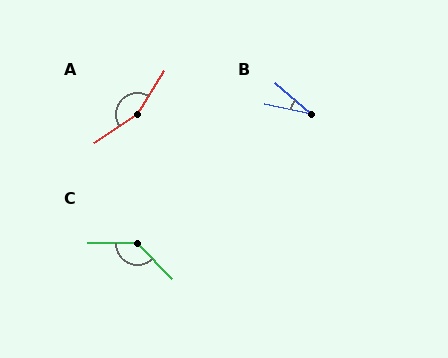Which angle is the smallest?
B, at approximately 28 degrees.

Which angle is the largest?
A, at approximately 156 degrees.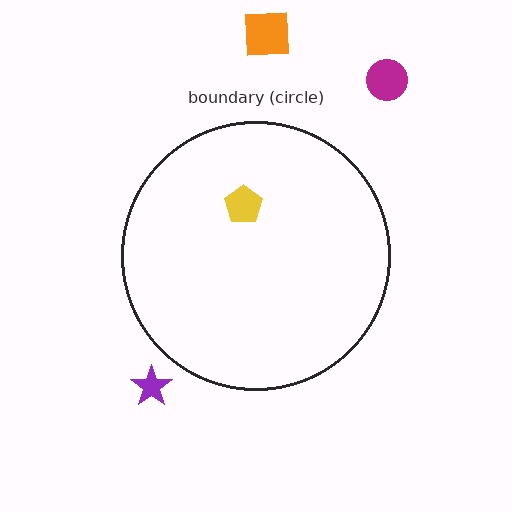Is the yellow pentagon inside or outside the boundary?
Inside.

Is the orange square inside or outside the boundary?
Outside.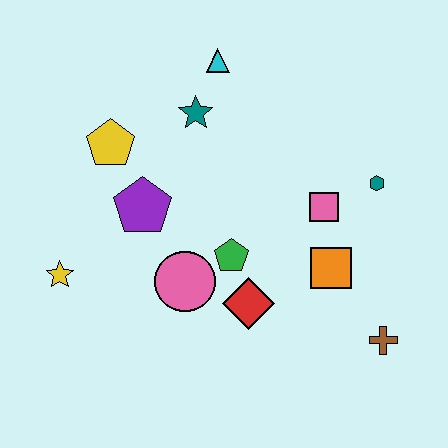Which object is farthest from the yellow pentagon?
The brown cross is farthest from the yellow pentagon.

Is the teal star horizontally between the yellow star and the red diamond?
Yes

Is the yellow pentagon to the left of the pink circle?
Yes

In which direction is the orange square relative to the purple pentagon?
The orange square is to the right of the purple pentagon.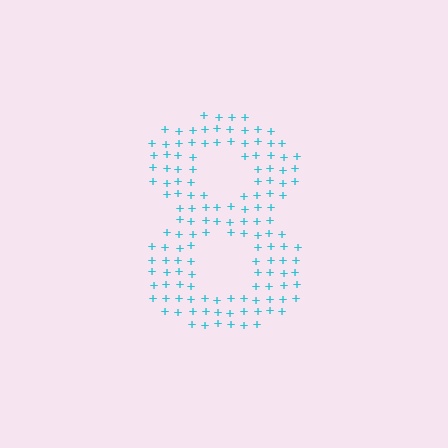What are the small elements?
The small elements are plus signs.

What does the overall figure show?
The overall figure shows the digit 8.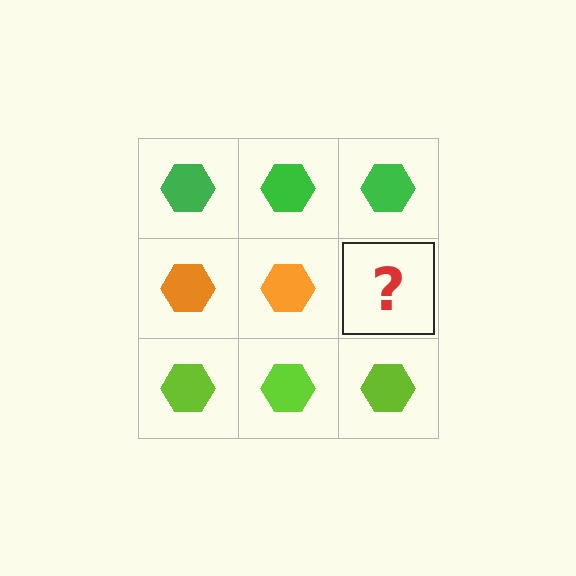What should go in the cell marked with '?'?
The missing cell should contain an orange hexagon.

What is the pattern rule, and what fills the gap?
The rule is that each row has a consistent color. The gap should be filled with an orange hexagon.